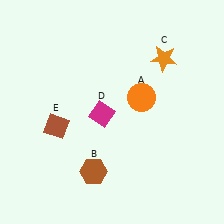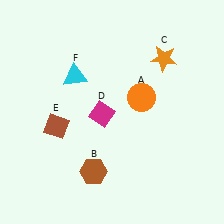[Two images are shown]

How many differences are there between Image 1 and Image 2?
There is 1 difference between the two images.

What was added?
A cyan triangle (F) was added in Image 2.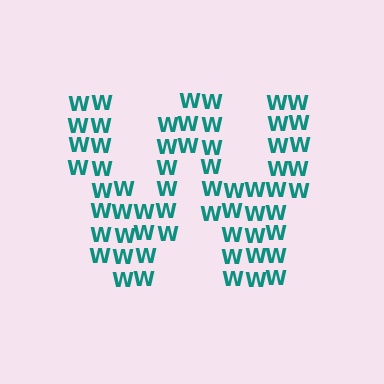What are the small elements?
The small elements are letter W's.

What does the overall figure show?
The overall figure shows the letter W.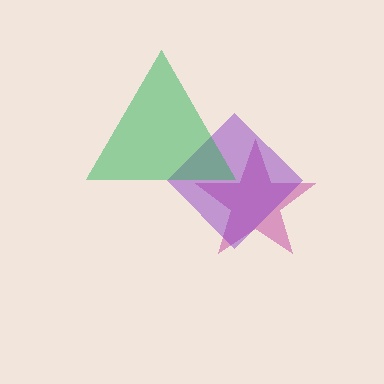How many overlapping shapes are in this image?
There are 3 overlapping shapes in the image.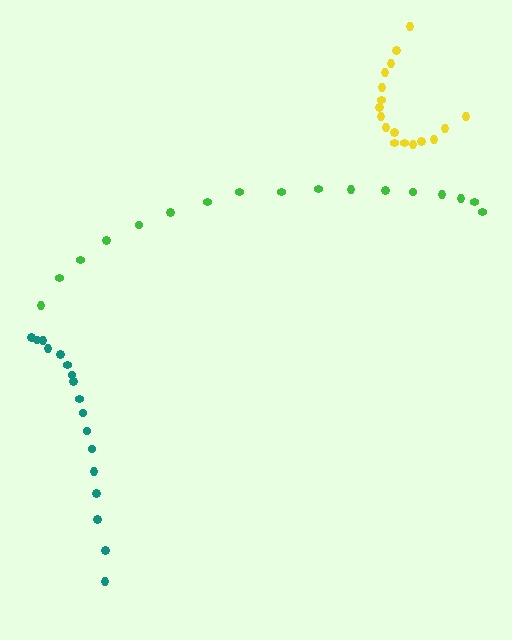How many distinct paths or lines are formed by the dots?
There are 3 distinct paths.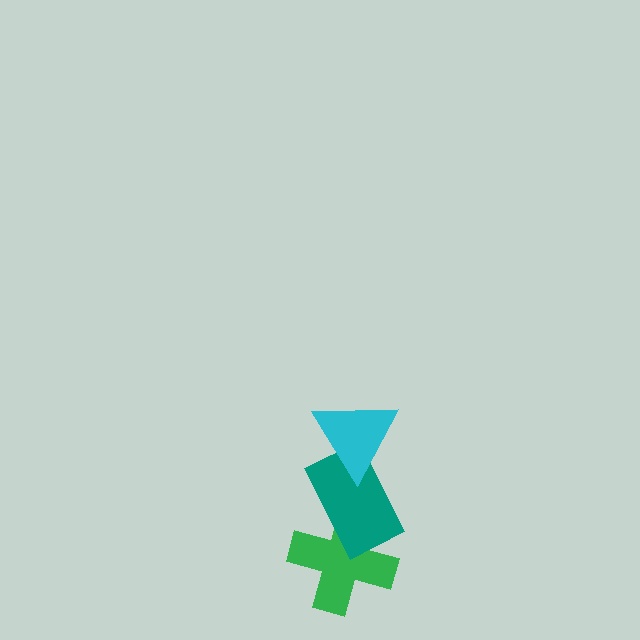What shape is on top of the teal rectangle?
The cyan triangle is on top of the teal rectangle.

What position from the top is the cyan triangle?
The cyan triangle is 1st from the top.